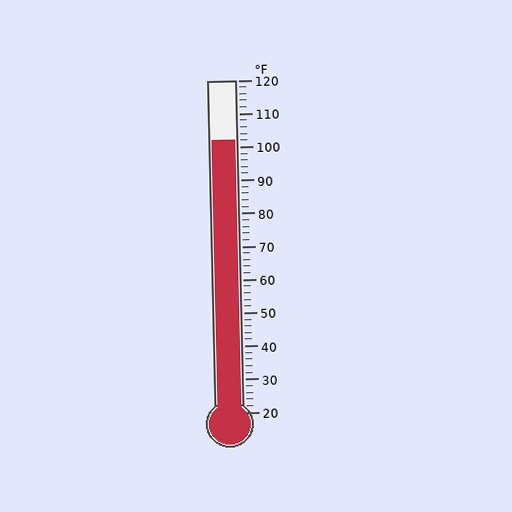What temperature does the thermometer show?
The thermometer shows approximately 102°F.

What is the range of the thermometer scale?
The thermometer scale ranges from 20°F to 120°F.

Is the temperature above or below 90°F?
The temperature is above 90°F.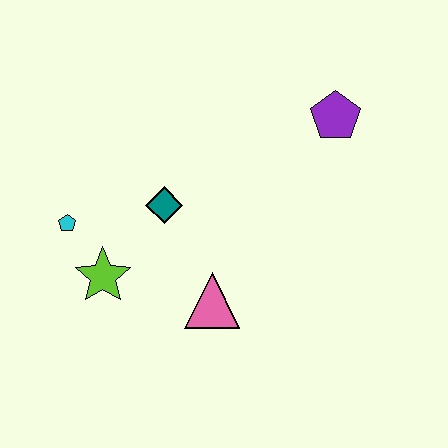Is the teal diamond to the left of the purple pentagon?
Yes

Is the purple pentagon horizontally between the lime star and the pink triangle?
No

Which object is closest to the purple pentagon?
The teal diamond is closest to the purple pentagon.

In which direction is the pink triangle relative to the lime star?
The pink triangle is to the right of the lime star.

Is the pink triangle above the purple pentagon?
No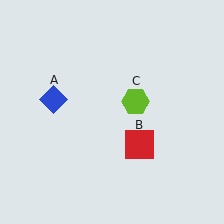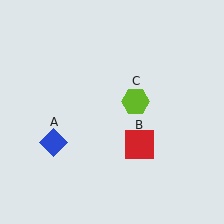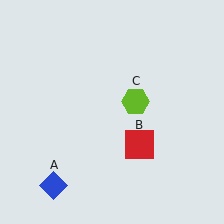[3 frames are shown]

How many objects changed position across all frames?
1 object changed position: blue diamond (object A).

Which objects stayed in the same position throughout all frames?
Red square (object B) and lime hexagon (object C) remained stationary.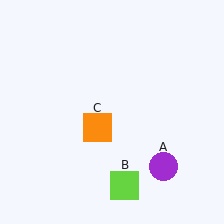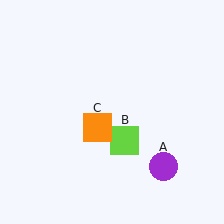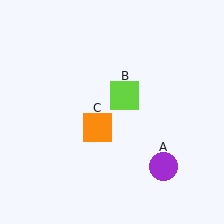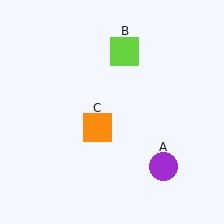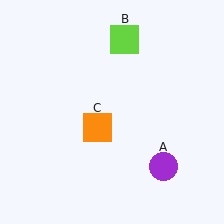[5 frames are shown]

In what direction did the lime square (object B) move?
The lime square (object B) moved up.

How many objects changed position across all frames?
1 object changed position: lime square (object B).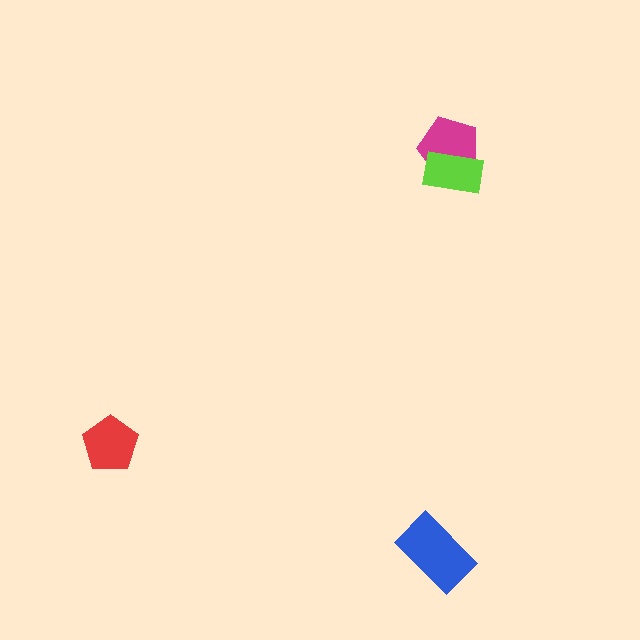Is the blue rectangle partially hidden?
No, no other shape covers it.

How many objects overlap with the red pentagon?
0 objects overlap with the red pentagon.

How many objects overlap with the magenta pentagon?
1 object overlaps with the magenta pentagon.